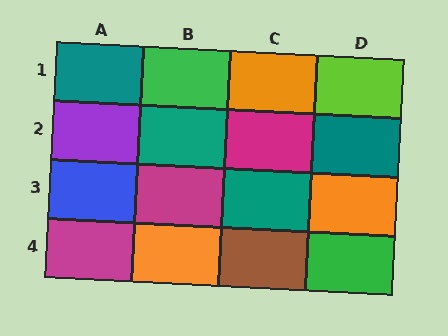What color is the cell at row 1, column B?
Green.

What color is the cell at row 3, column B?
Magenta.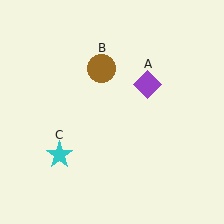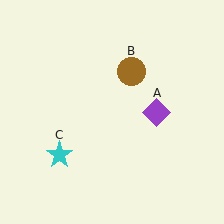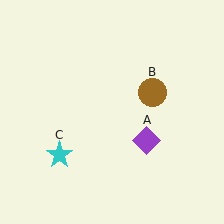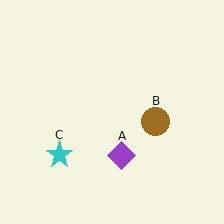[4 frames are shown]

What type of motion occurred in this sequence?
The purple diamond (object A), brown circle (object B) rotated clockwise around the center of the scene.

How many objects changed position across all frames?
2 objects changed position: purple diamond (object A), brown circle (object B).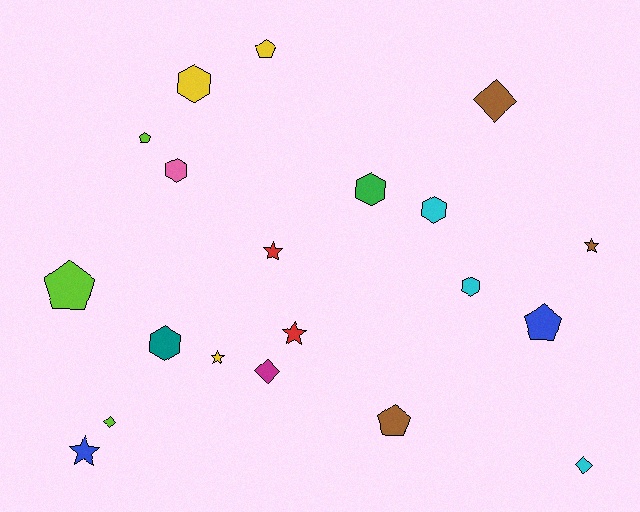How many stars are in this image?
There are 5 stars.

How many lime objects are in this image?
There are 3 lime objects.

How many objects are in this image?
There are 20 objects.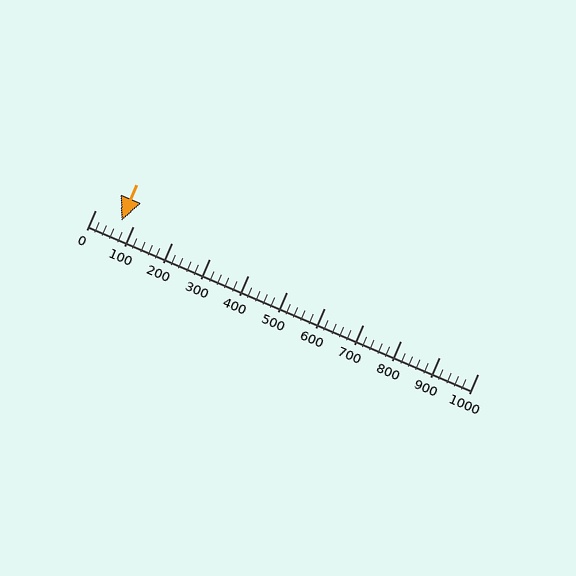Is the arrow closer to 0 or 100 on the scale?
The arrow is closer to 100.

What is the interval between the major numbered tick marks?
The major tick marks are spaced 100 units apart.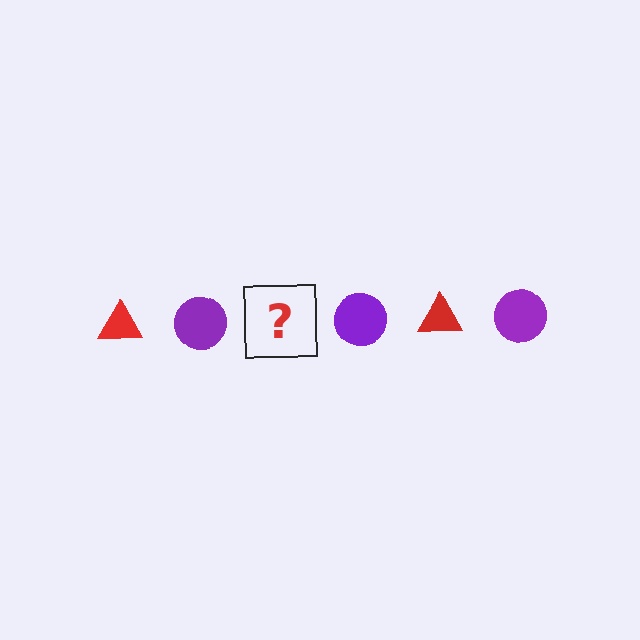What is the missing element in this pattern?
The missing element is a red triangle.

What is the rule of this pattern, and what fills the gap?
The rule is that the pattern alternates between red triangle and purple circle. The gap should be filled with a red triangle.